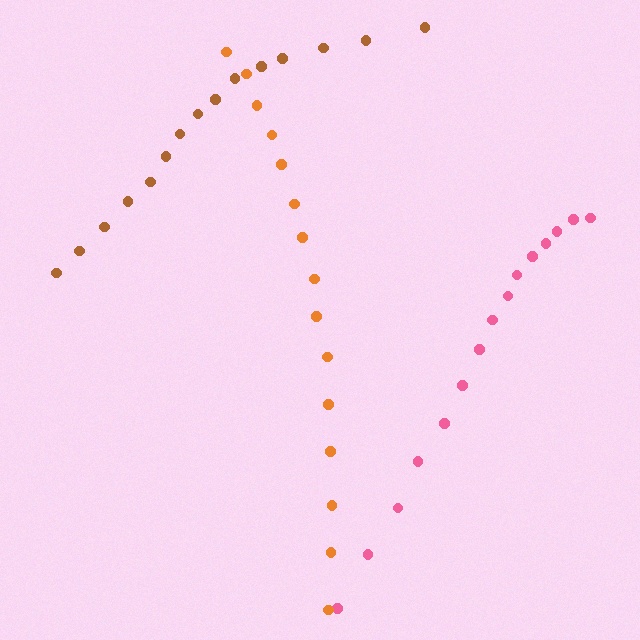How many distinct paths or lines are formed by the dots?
There are 3 distinct paths.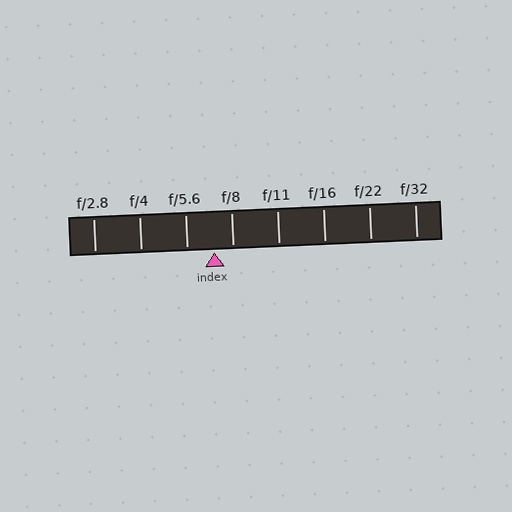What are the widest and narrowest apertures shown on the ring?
The widest aperture shown is f/2.8 and the narrowest is f/32.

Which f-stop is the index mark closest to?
The index mark is closest to f/8.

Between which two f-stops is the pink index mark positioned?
The index mark is between f/5.6 and f/8.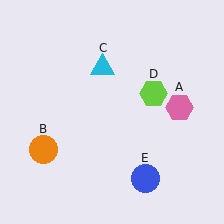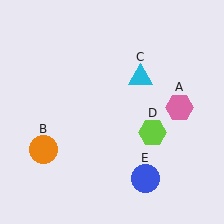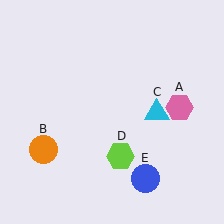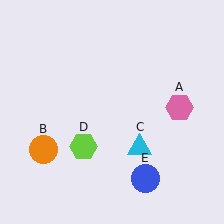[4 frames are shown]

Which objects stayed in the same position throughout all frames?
Pink hexagon (object A) and orange circle (object B) and blue circle (object E) remained stationary.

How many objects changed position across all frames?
2 objects changed position: cyan triangle (object C), lime hexagon (object D).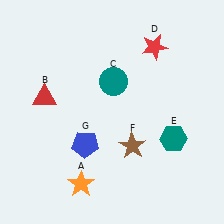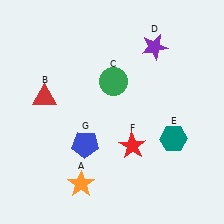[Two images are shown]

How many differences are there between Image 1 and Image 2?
There are 3 differences between the two images.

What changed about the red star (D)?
In Image 1, D is red. In Image 2, it changed to purple.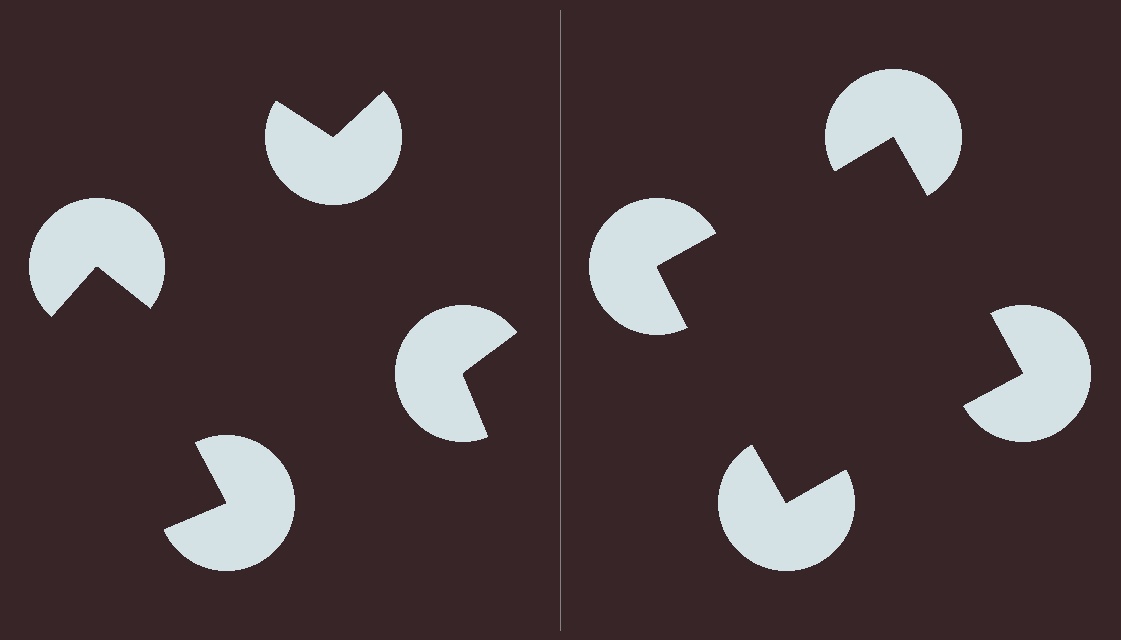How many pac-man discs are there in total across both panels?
8 — 4 on each side.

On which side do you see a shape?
An illusory square appears on the right side. On the left side the wedge cuts are rotated, so no coherent shape forms.